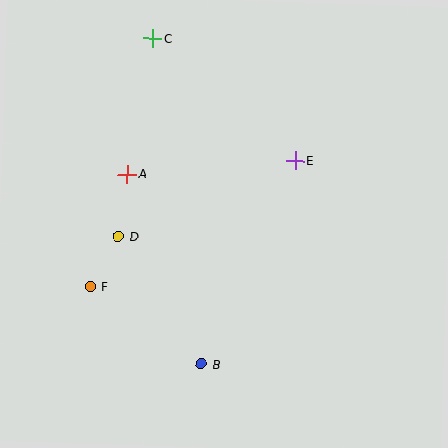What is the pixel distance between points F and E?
The distance between F and E is 241 pixels.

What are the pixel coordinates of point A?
Point A is at (127, 174).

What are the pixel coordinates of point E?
Point E is at (296, 161).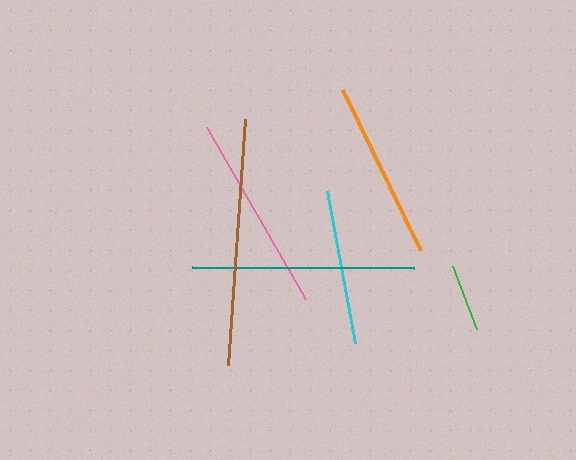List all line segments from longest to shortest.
From longest to shortest: brown, teal, pink, orange, cyan, green.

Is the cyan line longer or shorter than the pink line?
The pink line is longer than the cyan line.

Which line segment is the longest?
The brown line is the longest at approximately 246 pixels.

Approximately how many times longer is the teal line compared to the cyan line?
The teal line is approximately 1.4 times the length of the cyan line.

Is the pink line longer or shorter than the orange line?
The pink line is longer than the orange line.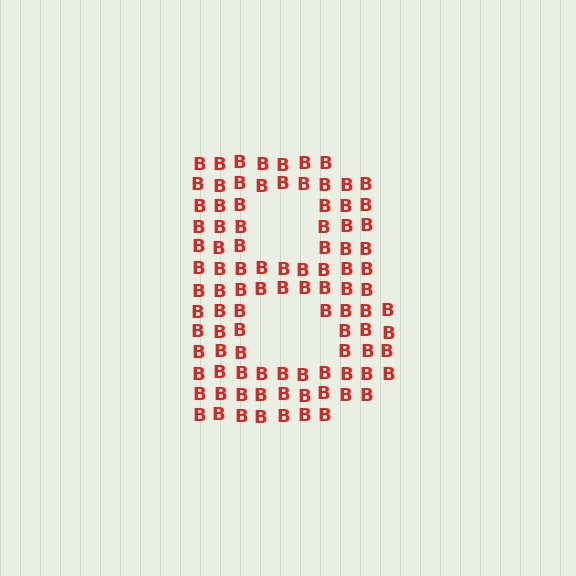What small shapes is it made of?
It is made of small letter B's.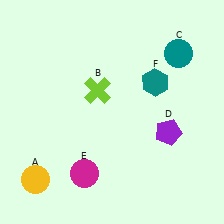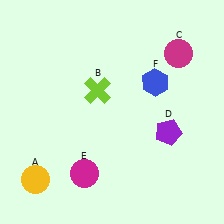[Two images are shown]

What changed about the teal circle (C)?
In Image 1, C is teal. In Image 2, it changed to magenta.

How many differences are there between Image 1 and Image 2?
There are 2 differences between the two images.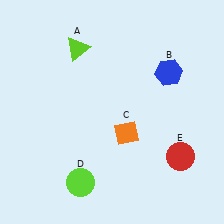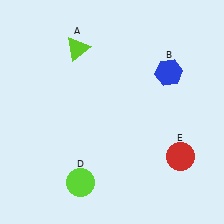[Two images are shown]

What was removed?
The orange diamond (C) was removed in Image 2.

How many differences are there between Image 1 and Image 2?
There is 1 difference between the two images.